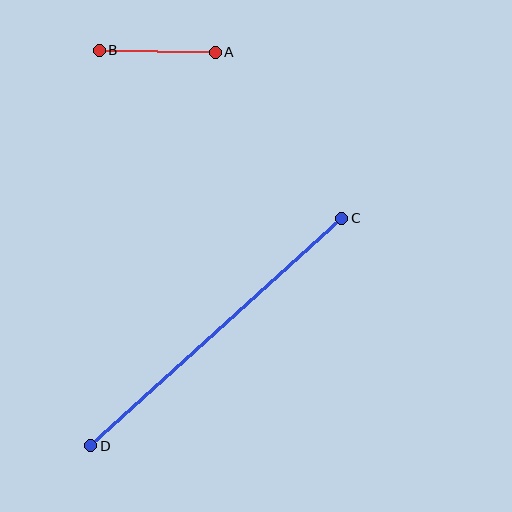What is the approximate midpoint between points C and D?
The midpoint is at approximately (216, 332) pixels.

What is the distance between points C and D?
The distance is approximately 339 pixels.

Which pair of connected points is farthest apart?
Points C and D are farthest apart.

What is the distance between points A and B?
The distance is approximately 116 pixels.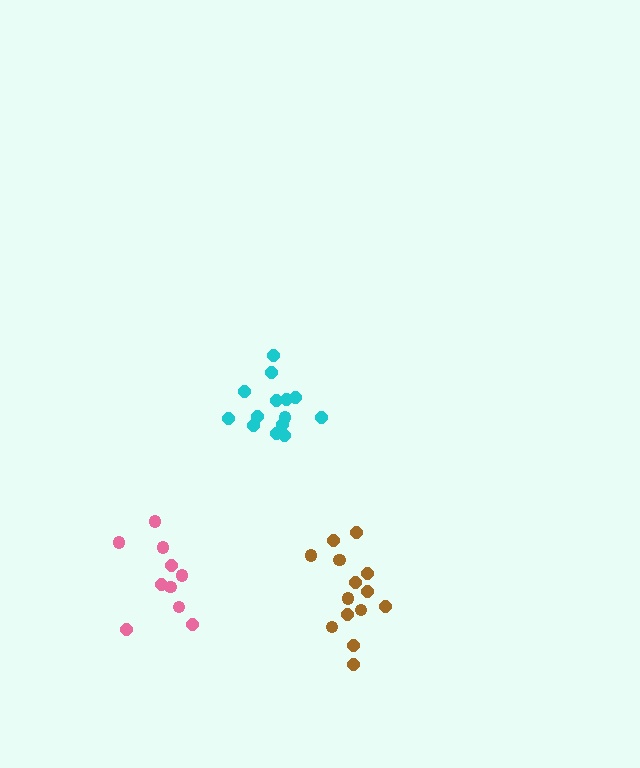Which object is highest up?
The cyan cluster is topmost.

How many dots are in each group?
Group 1: 14 dots, Group 2: 14 dots, Group 3: 10 dots (38 total).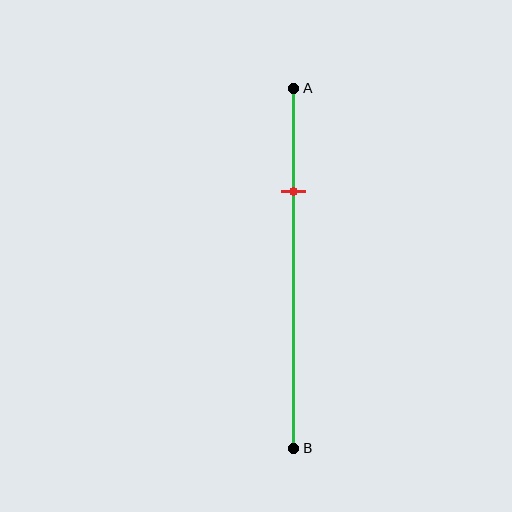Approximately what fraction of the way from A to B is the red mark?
The red mark is approximately 30% of the way from A to B.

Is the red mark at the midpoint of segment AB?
No, the mark is at about 30% from A, not at the 50% midpoint.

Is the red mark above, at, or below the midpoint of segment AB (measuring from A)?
The red mark is above the midpoint of segment AB.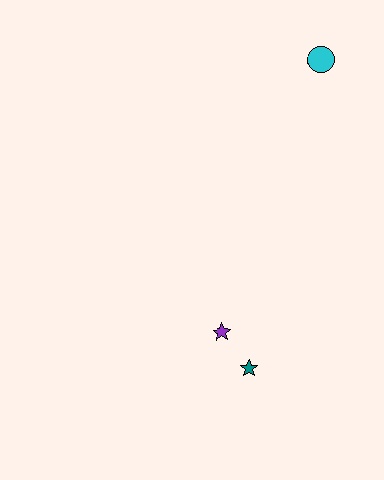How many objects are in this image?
There are 3 objects.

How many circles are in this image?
There is 1 circle.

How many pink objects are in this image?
There are no pink objects.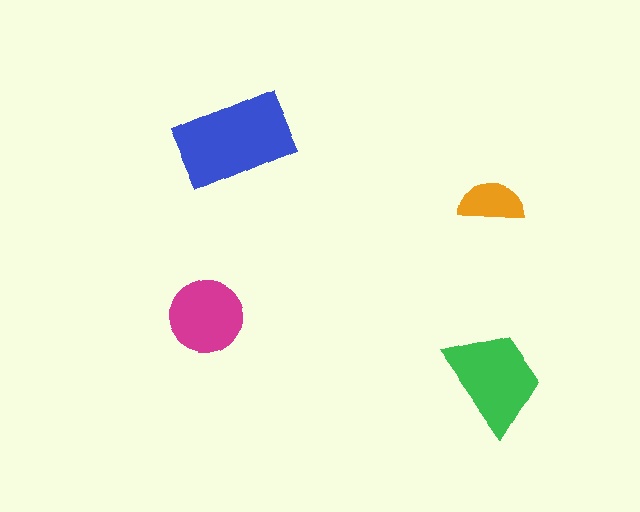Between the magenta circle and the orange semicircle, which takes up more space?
The magenta circle.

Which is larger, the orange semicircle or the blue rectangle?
The blue rectangle.